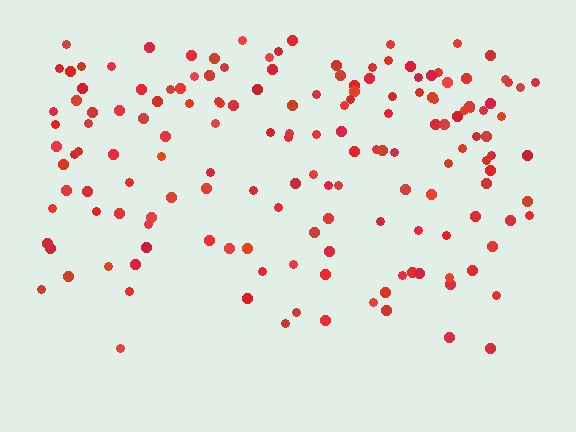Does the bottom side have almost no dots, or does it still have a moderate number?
Still a moderate number, just noticeably fewer than the top.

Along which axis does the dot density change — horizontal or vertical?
Vertical.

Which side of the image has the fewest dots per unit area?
The bottom.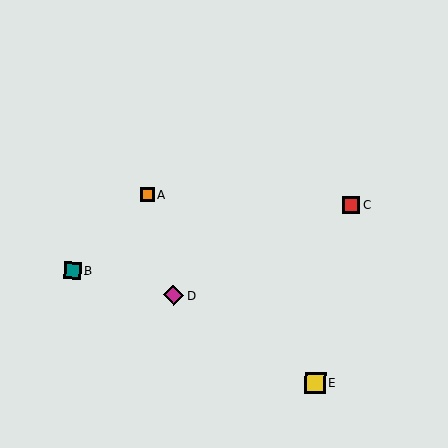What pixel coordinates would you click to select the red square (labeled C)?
Click at (351, 205) to select the red square C.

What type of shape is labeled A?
Shape A is an orange square.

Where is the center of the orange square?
The center of the orange square is at (147, 195).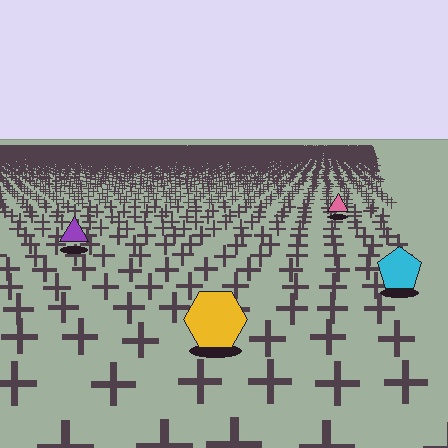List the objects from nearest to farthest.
From nearest to farthest: the yellow hexagon, the cyan pentagon, the purple triangle, the pink triangle.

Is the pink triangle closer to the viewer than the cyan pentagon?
No. The cyan pentagon is closer — you can tell from the texture gradient: the ground texture is coarser near it.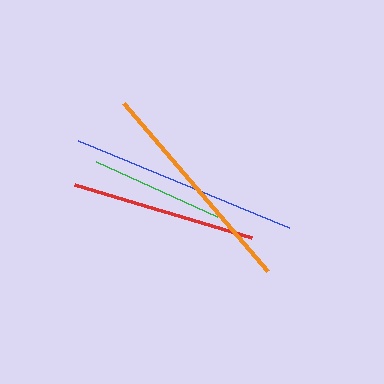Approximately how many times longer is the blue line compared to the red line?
The blue line is approximately 1.2 times the length of the red line.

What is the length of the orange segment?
The orange segment is approximately 221 pixels long.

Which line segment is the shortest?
The green line is the shortest at approximately 132 pixels.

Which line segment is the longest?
The blue line is the longest at approximately 229 pixels.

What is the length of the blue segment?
The blue segment is approximately 229 pixels long.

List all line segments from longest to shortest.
From longest to shortest: blue, orange, red, green.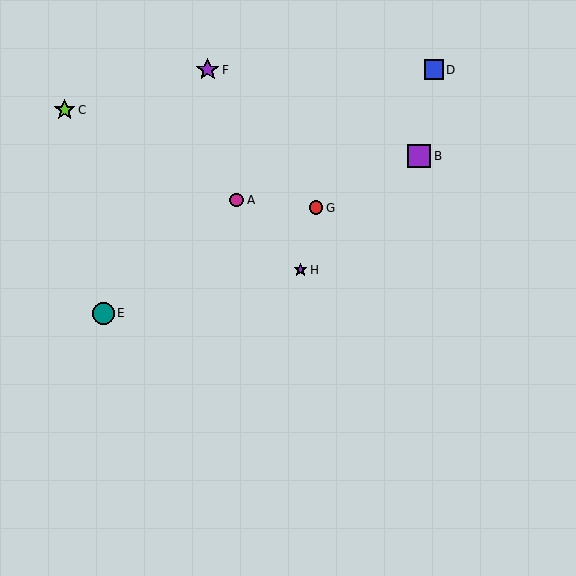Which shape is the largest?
The purple square (labeled B) is the largest.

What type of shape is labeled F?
Shape F is a purple star.